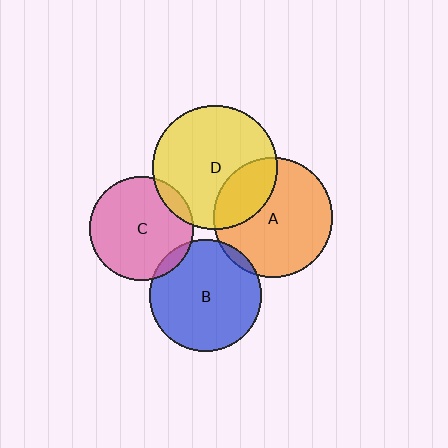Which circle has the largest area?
Circle D (yellow).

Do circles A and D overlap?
Yes.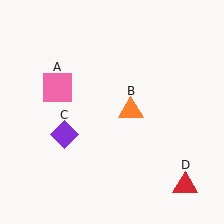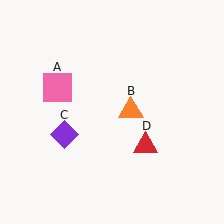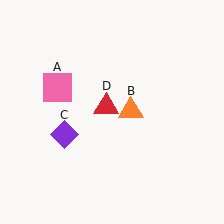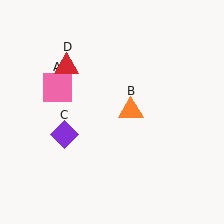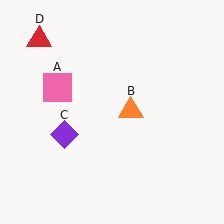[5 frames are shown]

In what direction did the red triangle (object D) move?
The red triangle (object D) moved up and to the left.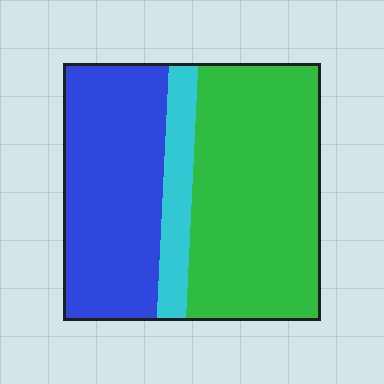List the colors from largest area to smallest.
From largest to smallest: green, blue, cyan.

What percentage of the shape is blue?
Blue covers 39% of the shape.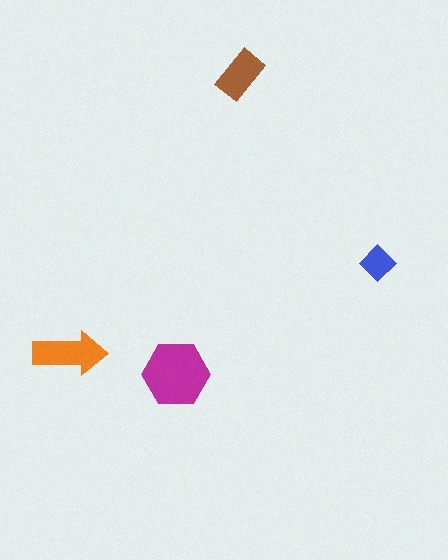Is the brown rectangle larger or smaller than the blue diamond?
Larger.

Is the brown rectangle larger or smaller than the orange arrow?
Smaller.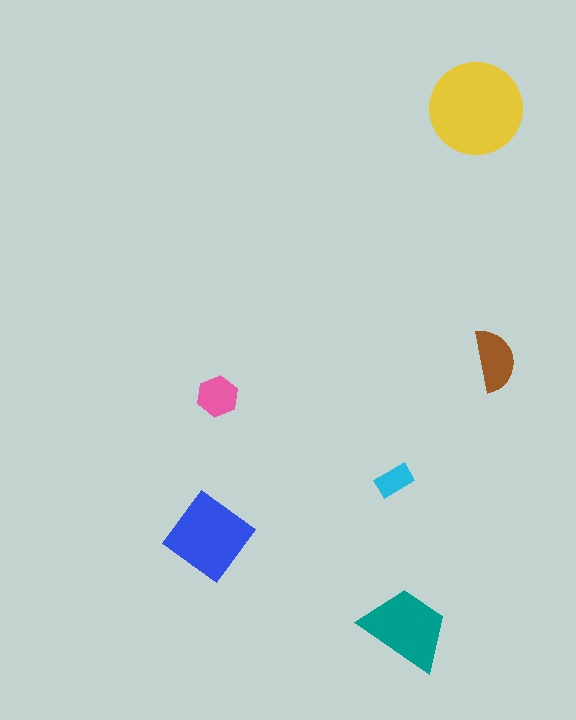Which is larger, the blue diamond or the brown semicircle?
The blue diamond.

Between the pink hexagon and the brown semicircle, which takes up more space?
The brown semicircle.